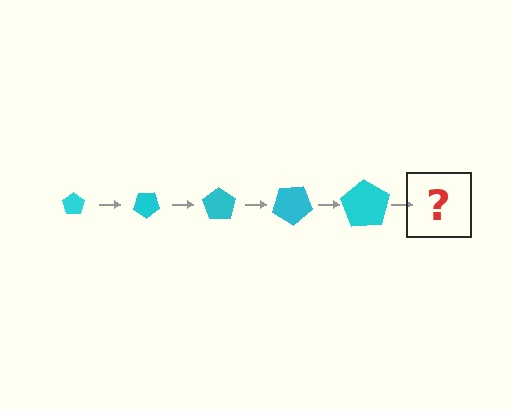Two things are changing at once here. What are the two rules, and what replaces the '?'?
The two rules are that the pentagon grows larger each step and it rotates 35 degrees each step. The '?' should be a pentagon, larger than the previous one and rotated 175 degrees from the start.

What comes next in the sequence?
The next element should be a pentagon, larger than the previous one and rotated 175 degrees from the start.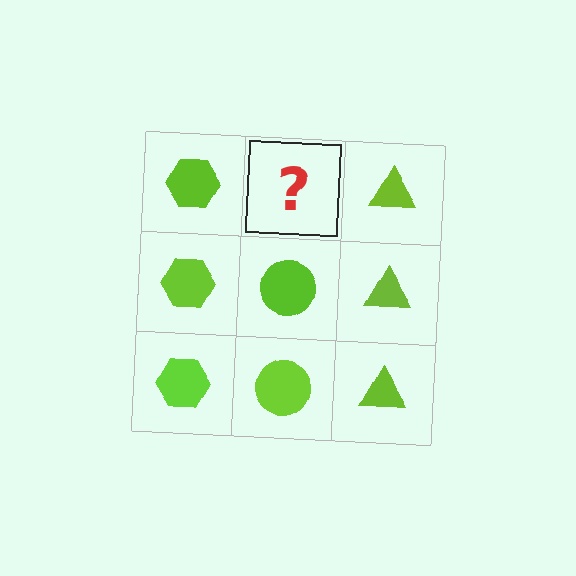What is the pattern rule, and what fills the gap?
The rule is that each column has a consistent shape. The gap should be filled with a lime circle.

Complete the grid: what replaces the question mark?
The question mark should be replaced with a lime circle.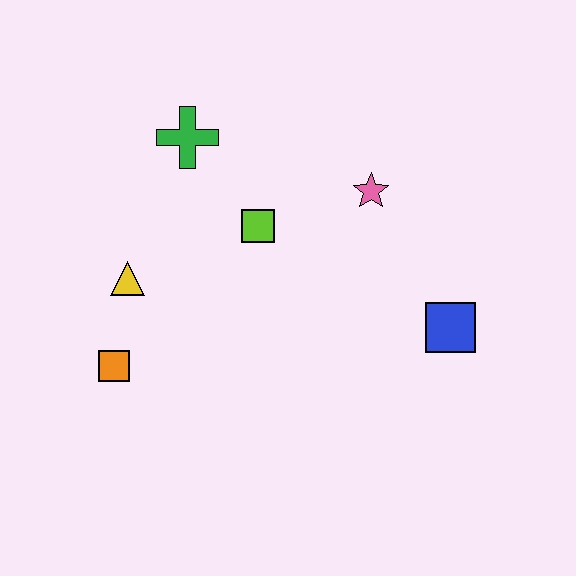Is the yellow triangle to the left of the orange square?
No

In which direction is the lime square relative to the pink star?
The lime square is to the left of the pink star.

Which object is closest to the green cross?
The lime square is closest to the green cross.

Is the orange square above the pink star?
No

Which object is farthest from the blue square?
The orange square is farthest from the blue square.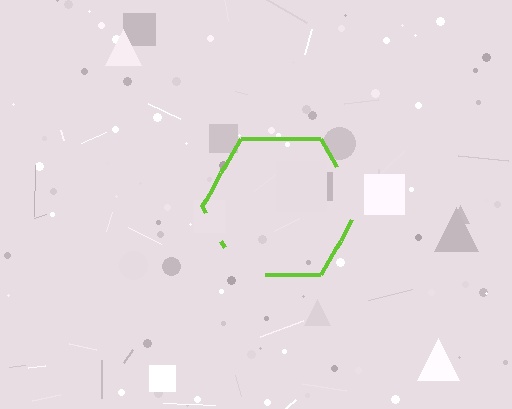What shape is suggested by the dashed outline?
The dashed outline suggests a hexagon.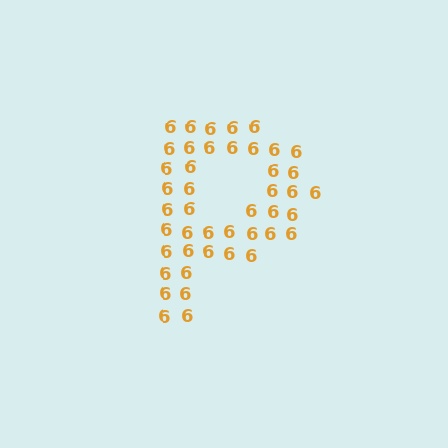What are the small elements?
The small elements are digit 6's.